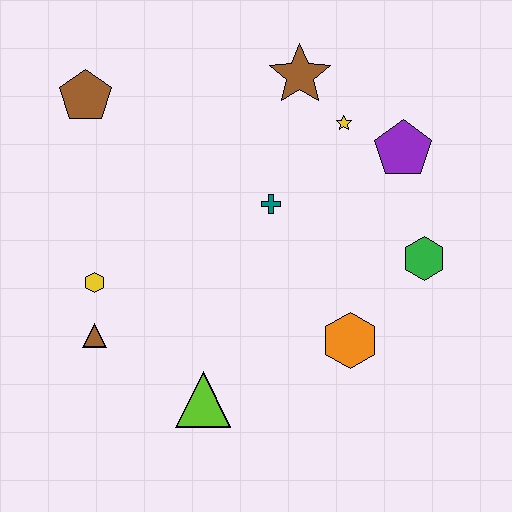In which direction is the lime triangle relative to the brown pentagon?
The lime triangle is below the brown pentagon.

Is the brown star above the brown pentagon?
Yes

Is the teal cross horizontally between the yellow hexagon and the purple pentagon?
Yes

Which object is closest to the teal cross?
The yellow star is closest to the teal cross.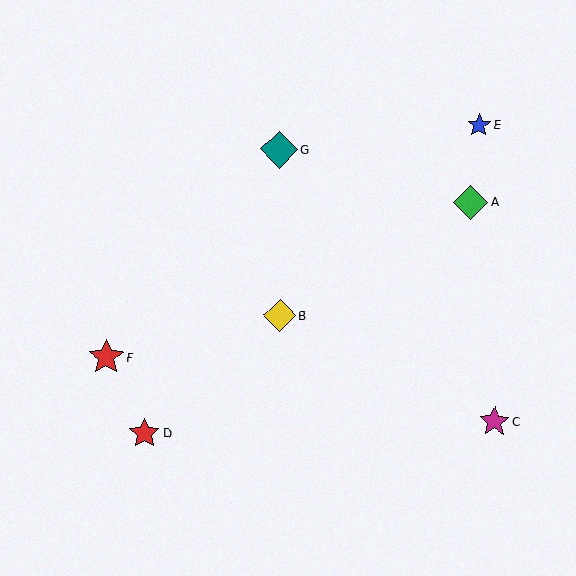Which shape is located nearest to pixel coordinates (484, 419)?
The magenta star (labeled C) at (495, 422) is nearest to that location.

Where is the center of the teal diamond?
The center of the teal diamond is at (279, 150).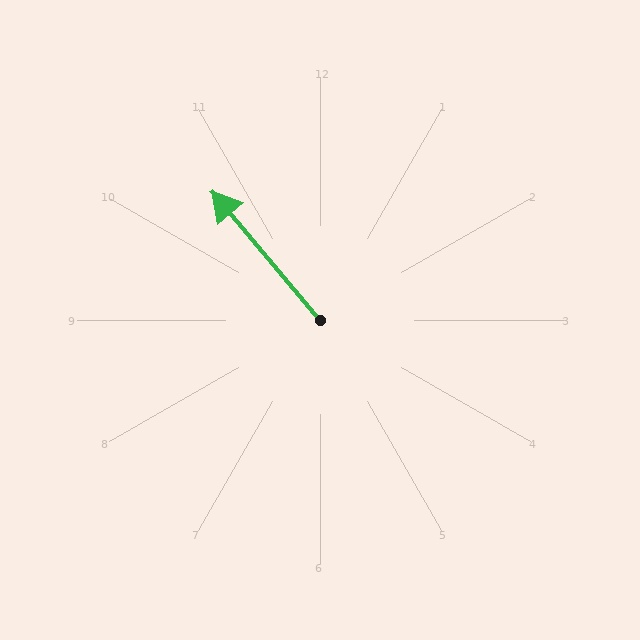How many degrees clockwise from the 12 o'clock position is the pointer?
Approximately 320 degrees.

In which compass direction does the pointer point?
Northwest.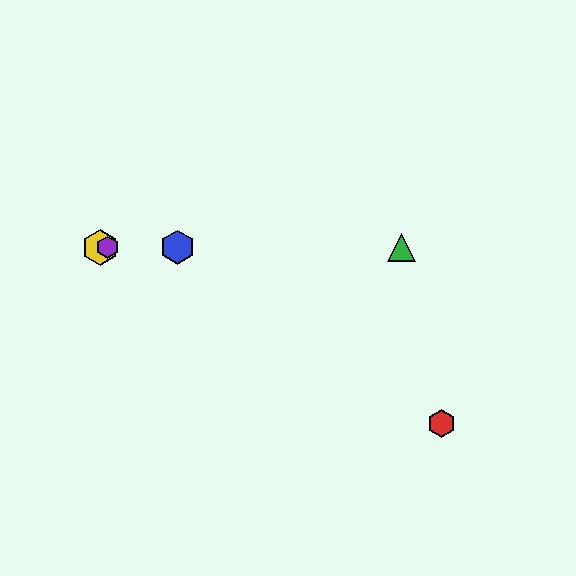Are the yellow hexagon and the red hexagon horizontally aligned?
No, the yellow hexagon is at y≈247 and the red hexagon is at y≈423.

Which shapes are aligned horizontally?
The blue hexagon, the green triangle, the yellow hexagon, the purple hexagon are aligned horizontally.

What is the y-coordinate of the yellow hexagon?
The yellow hexagon is at y≈247.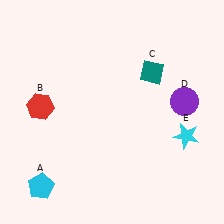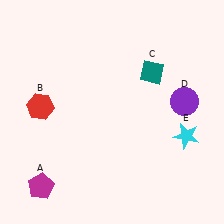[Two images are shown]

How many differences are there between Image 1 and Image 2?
There is 1 difference between the two images.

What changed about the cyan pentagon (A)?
In Image 1, A is cyan. In Image 2, it changed to magenta.